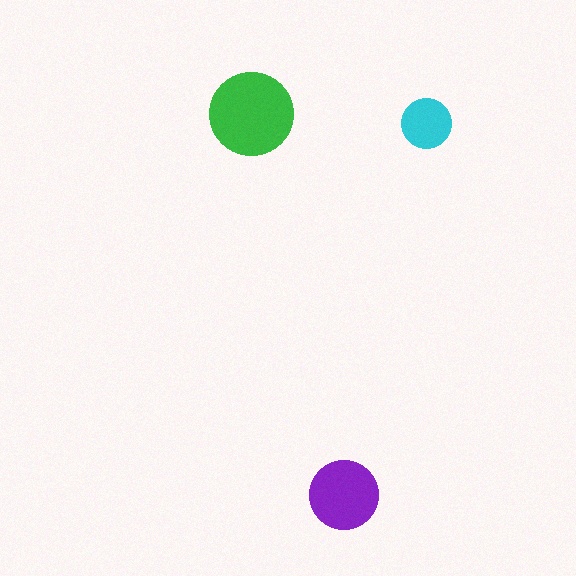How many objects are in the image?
There are 3 objects in the image.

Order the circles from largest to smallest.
the green one, the purple one, the cyan one.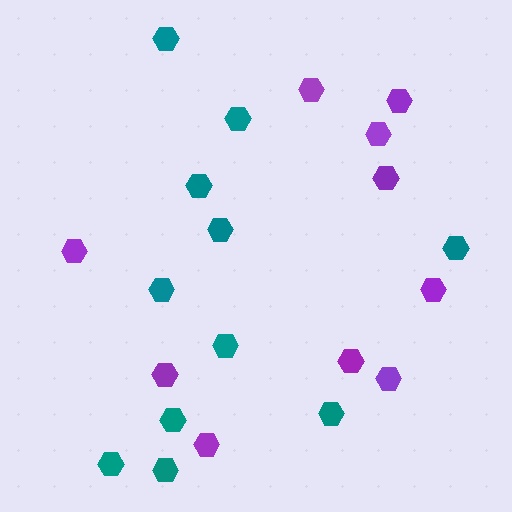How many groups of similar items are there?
There are 2 groups: one group of purple hexagons (10) and one group of teal hexagons (11).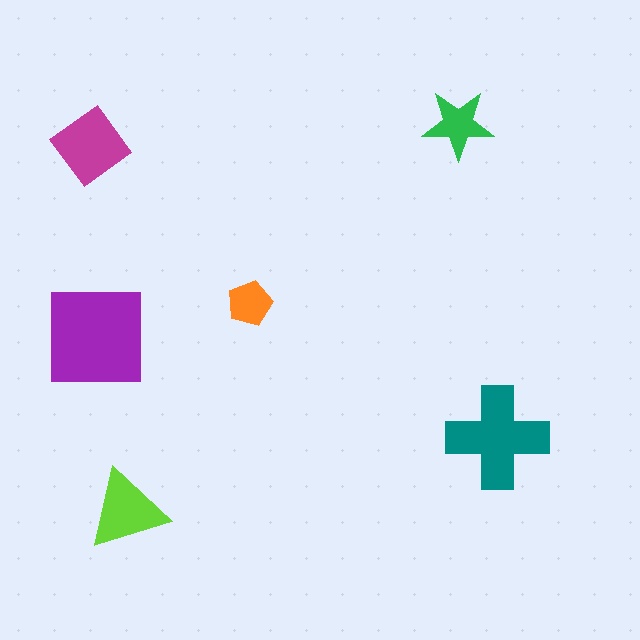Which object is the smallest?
The orange pentagon.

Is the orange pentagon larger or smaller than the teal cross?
Smaller.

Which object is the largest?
The purple square.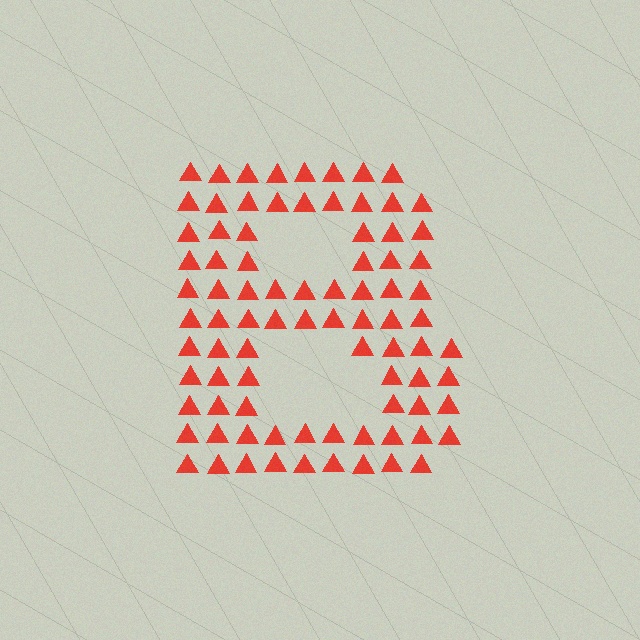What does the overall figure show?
The overall figure shows the letter B.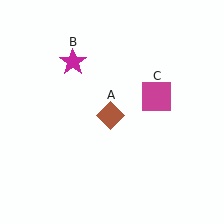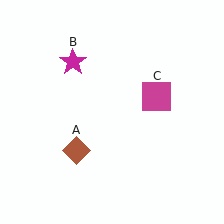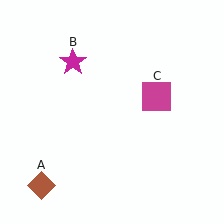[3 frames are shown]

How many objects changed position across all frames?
1 object changed position: brown diamond (object A).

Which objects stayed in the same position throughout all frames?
Magenta star (object B) and magenta square (object C) remained stationary.